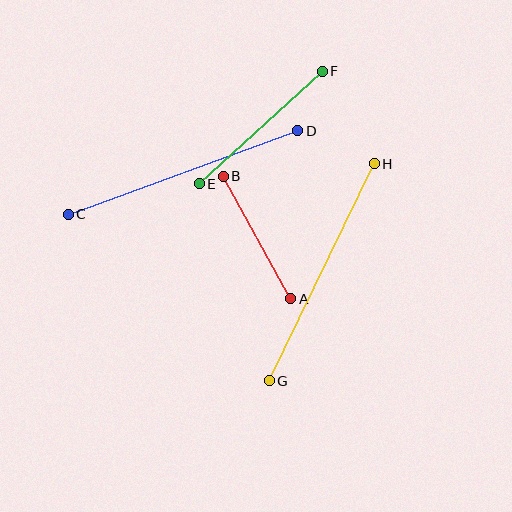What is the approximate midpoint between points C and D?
The midpoint is at approximately (183, 172) pixels.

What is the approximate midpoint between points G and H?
The midpoint is at approximately (322, 272) pixels.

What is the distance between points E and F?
The distance is approximately 167 pixels.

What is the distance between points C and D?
The distance is approximately 244 pixels.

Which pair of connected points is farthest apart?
Points C and D are farthest apart.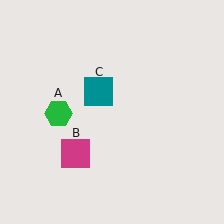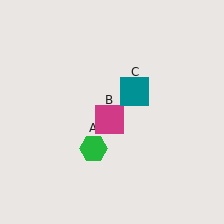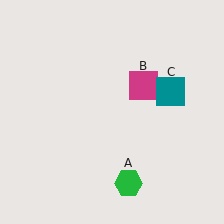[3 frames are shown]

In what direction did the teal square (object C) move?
The teal square (object C) moved right.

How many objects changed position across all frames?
3 objects changed position: green hexagon (object A), magenta square (object B), teal square (object C).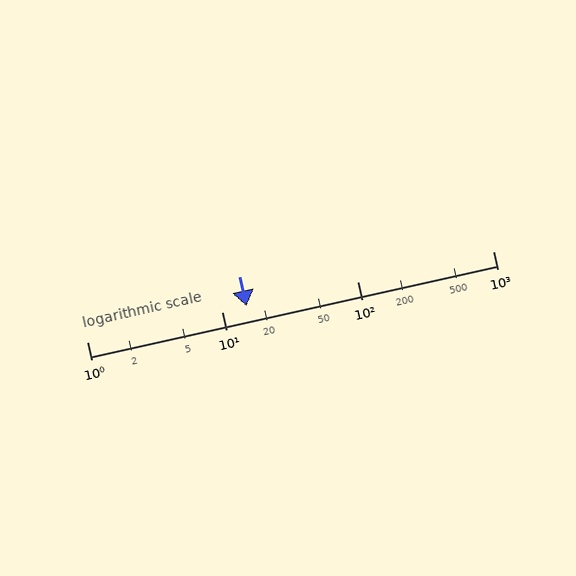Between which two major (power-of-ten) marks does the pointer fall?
The pointer is between 10 and 100.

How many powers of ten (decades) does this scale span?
The scale spans 3 decades, from 1 to 1000.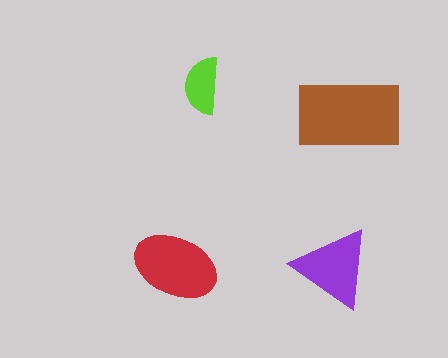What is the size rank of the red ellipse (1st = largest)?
2nd.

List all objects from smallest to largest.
The lime semicircle, the purple triangle, the red ellipse, the brown rectangle.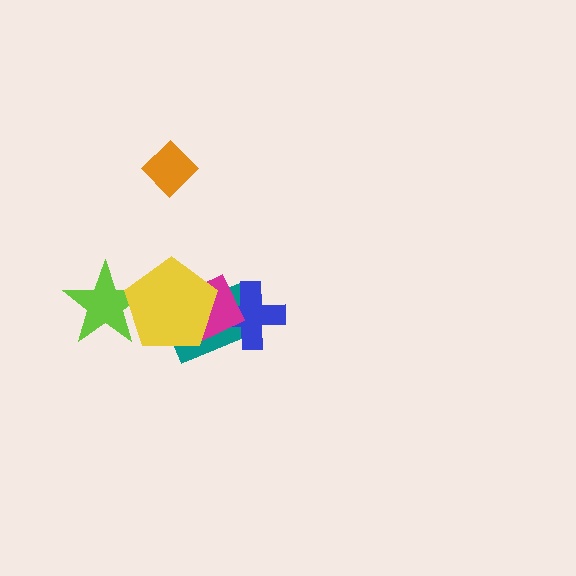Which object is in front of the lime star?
The yellow pentagon is in front of the lime star.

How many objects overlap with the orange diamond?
0 objects overlap with the orange diamond.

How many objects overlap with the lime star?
1 object overlaps with the lime star.